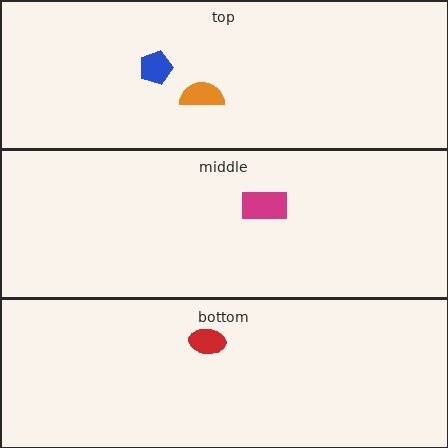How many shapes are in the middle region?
1.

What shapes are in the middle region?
The magenta rectangle.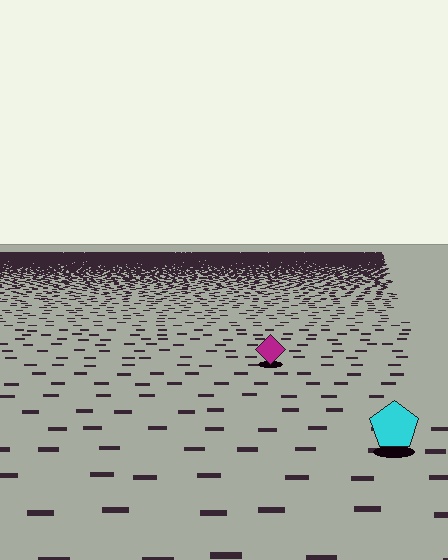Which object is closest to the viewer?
The cyan pentagon is closest. The texture marks near it are larger and more spread out.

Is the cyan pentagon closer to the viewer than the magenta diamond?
Yes. The cyan pentagon is closer — you can tell from the texture gradient: the ground texture is coarser near it.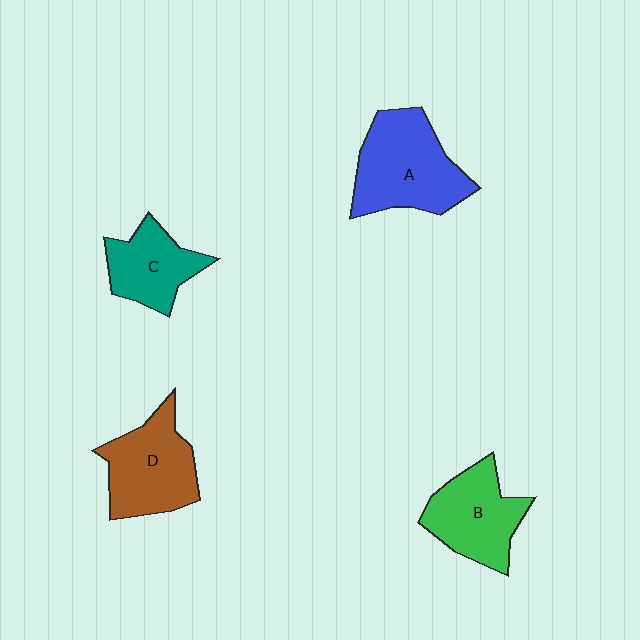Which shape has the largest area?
Shape A (blue).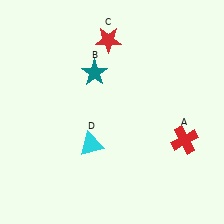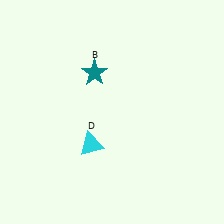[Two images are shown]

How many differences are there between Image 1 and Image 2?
There are 2 differences between the two images.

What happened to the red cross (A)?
The red cross (A) was removed in Image 2. It was in the bottom-right area of Image 1.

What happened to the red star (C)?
The red star (C) was removed in Image 2. It was in the top-left area of Image 1.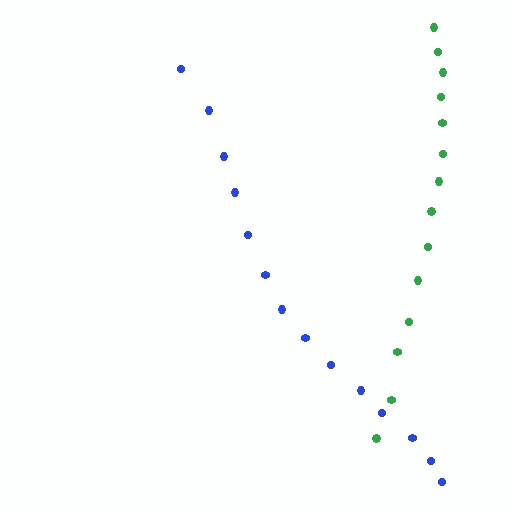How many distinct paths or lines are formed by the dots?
There are 2 distinct paths.